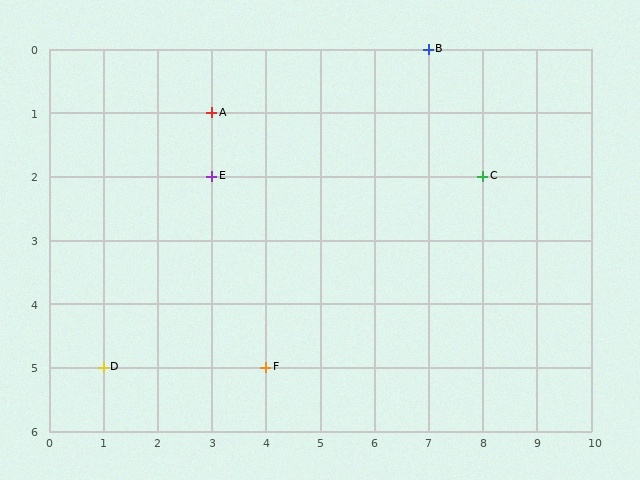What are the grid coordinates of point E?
Point E is at grid coordinates (3, 2).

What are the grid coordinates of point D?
Point D is at grid coordinates (1, 5).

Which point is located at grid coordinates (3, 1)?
Point A is at (3, 1).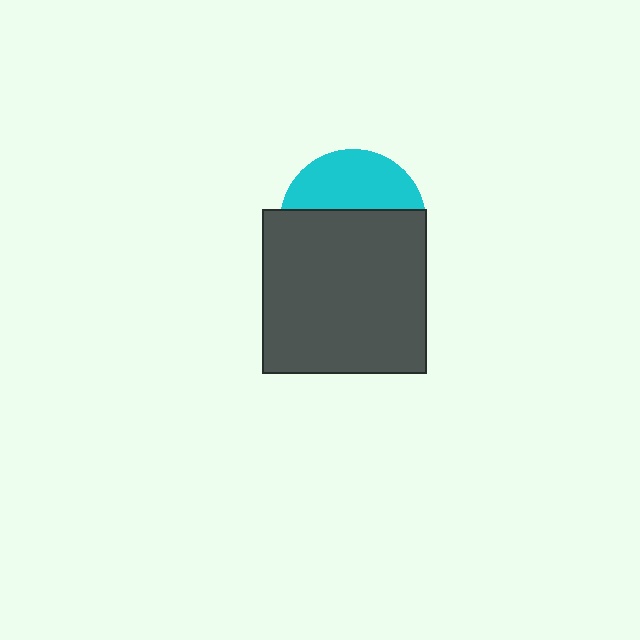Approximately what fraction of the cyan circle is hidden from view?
Roughly 61% of the cyan circle is hidden behind the dark gray square.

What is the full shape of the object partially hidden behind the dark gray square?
The partially hidden object is a cyan circle.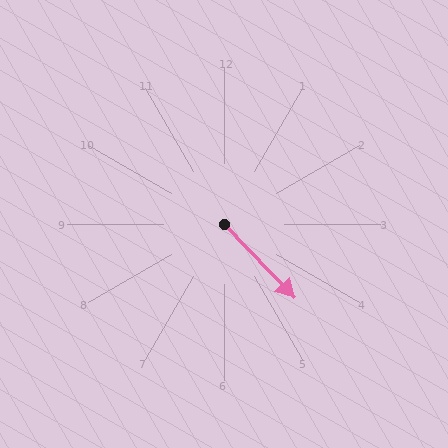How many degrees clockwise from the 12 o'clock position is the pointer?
Approximately 136 degrees.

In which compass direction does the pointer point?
Southeast.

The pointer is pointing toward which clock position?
Roughly 5 o'clock.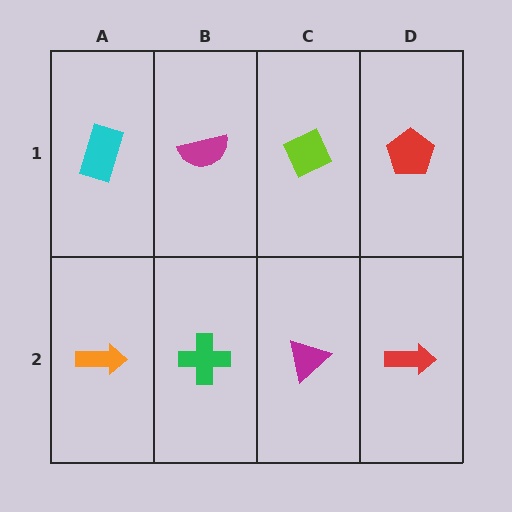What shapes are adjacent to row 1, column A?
An orange arrow (row 2, column A), a magenta semicircle (row 1, column B).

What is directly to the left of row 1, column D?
A lime diamond.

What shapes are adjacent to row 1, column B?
A green cross (row 2, column B), a cyan rectangle (row 1, column A), a lime diamond (row 1, column C).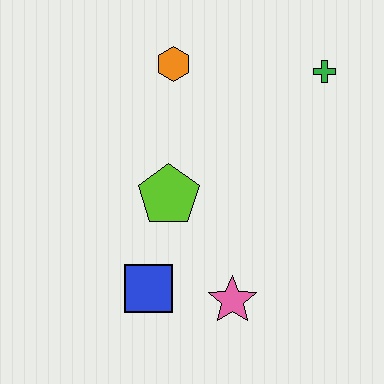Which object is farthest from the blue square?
The green cross is farthest from the blue square.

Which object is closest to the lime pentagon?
The blue square is closest to the lime pentagon.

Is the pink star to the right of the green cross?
No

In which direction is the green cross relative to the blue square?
The green cross is above the blue square.